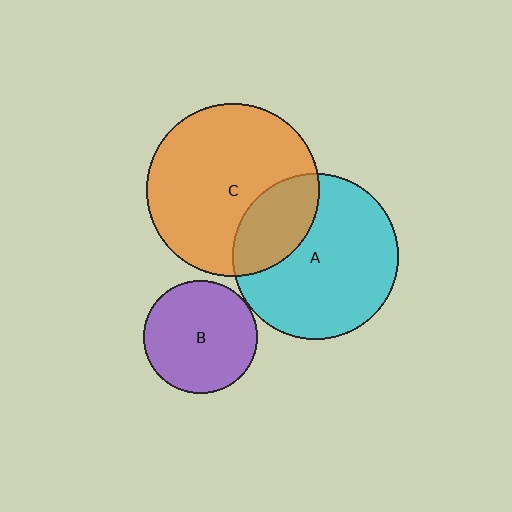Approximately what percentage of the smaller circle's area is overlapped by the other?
Approximately 25%.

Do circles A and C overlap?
Yes.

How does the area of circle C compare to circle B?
Approximately 2.3 times.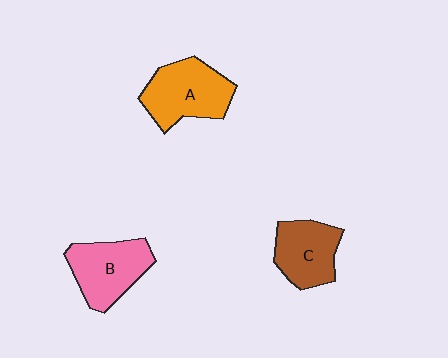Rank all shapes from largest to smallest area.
From largest to smallest: A (orange), B (pink), C (brown).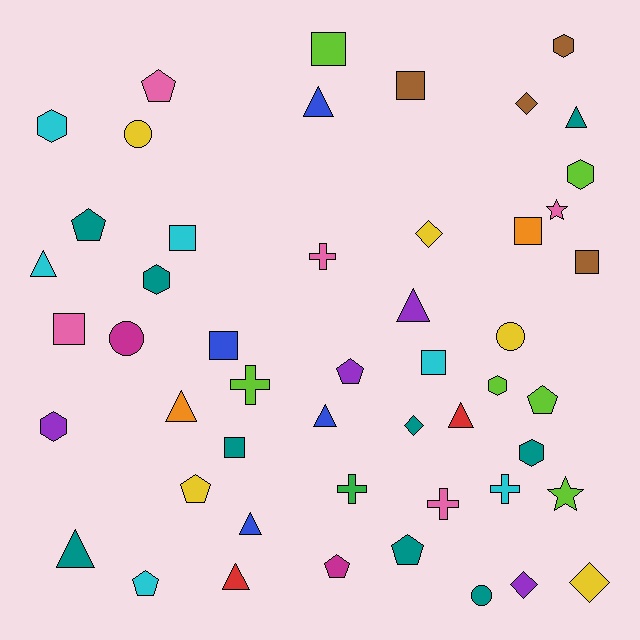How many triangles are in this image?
There are 10 triangles.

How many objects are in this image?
There are 50 objects.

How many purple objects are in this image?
There are 4 purple objects.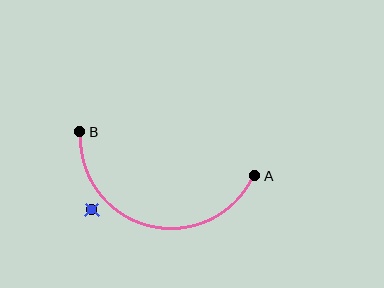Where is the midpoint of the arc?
The arc midpoint is the point on the curve farthest from the straight line joining A and B. It sits below that line.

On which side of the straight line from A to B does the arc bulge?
The arc bulges below the straight line connecting A and B.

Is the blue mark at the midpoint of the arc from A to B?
No — the blue mark does not lie on the arc at all. It sits slightly outside the curve.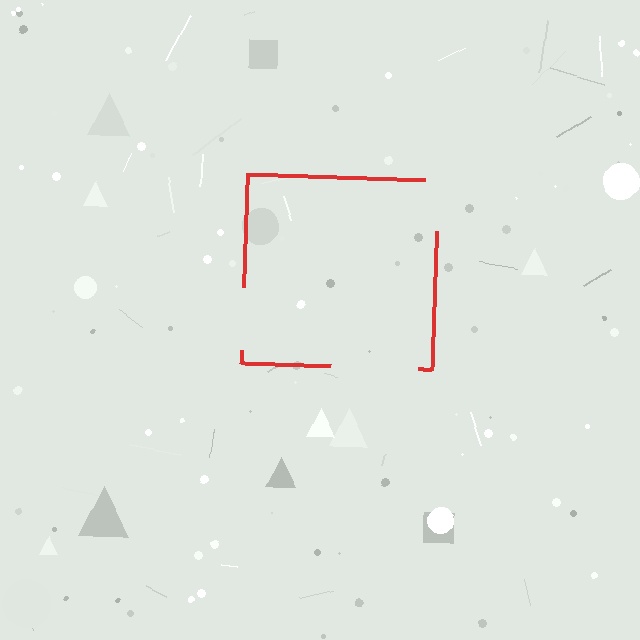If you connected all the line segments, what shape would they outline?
They would outline a square.